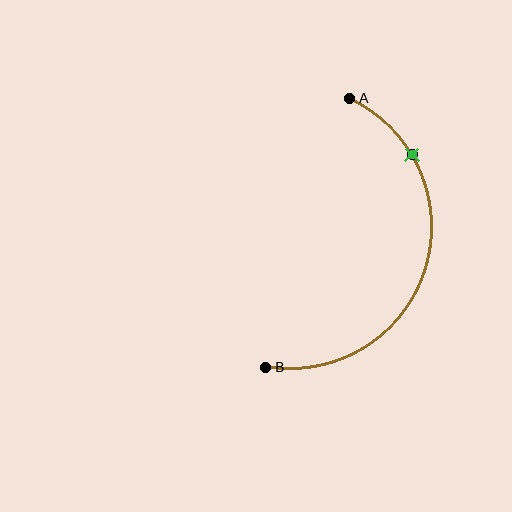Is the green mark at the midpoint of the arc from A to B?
No. The green mark lies on the arc but is closer to endpoint A. The arc midpoint would be at the point on the curve equidistant along the arc from both A and B.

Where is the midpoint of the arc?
The arc midpoint is the point on the curve farthest from the straight line joining A and B. It sits to the right of that line.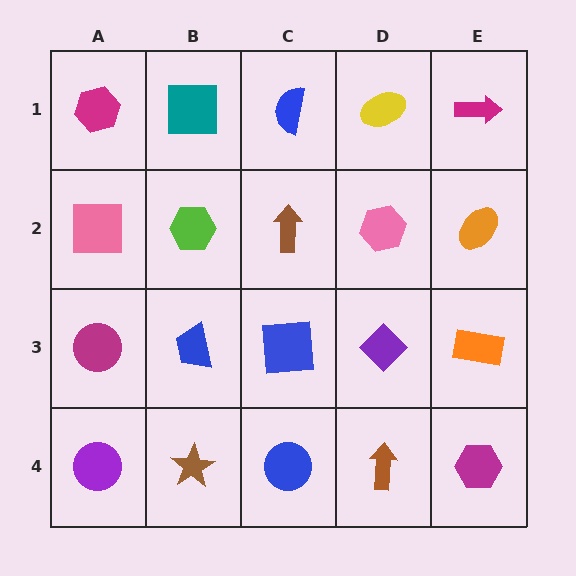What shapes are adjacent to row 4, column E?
An orange rectangle (row 3, column E), a brown arrow (row 4, column D).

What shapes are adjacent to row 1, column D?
A pink hexagon (row 2, column D), a blue semicircle (row 1, column C), a magenta arrow (row 1, column E).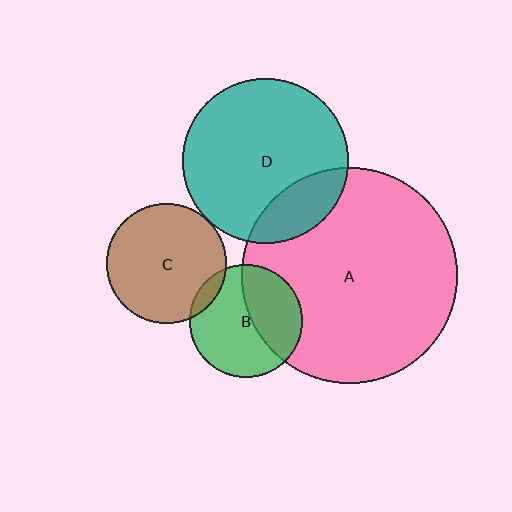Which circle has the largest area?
Circle A (pink).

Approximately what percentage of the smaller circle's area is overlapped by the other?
Approximately 40%.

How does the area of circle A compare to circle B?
Approximately 3.7 times.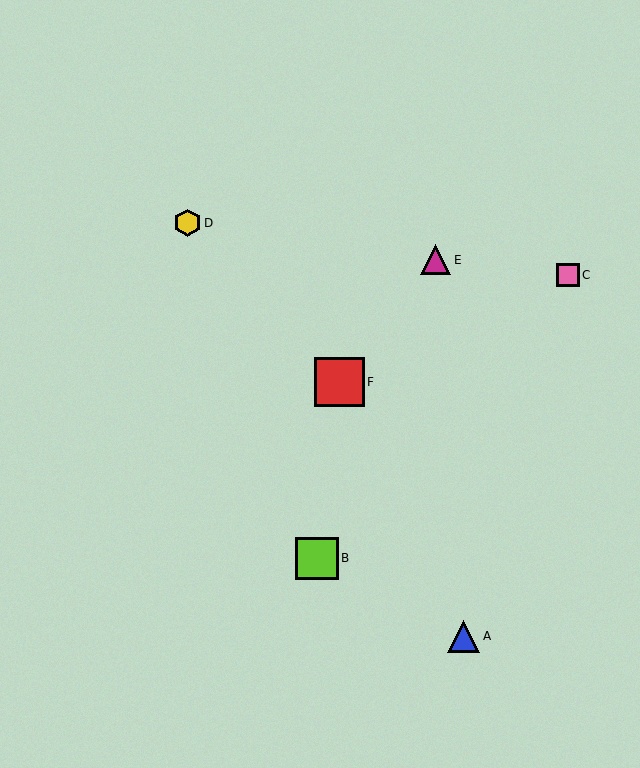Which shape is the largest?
The red square (labeled F) is the largest.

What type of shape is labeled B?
Shape B is a lime square.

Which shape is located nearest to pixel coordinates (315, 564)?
The lime square (labeled B) at (317, 558) is nearest to that location.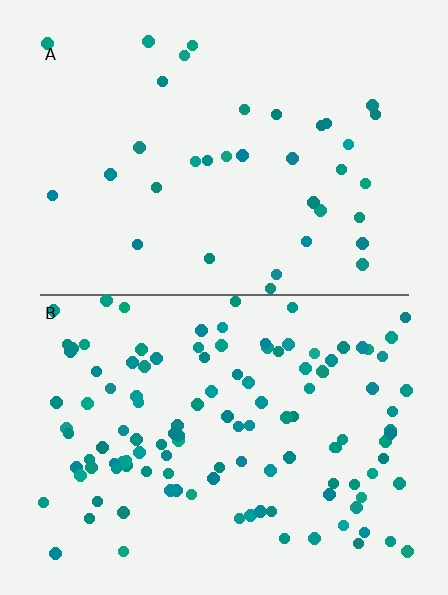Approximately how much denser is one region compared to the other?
Approximately 3.4× — region B over region A.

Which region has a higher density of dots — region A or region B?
B (the bottom).